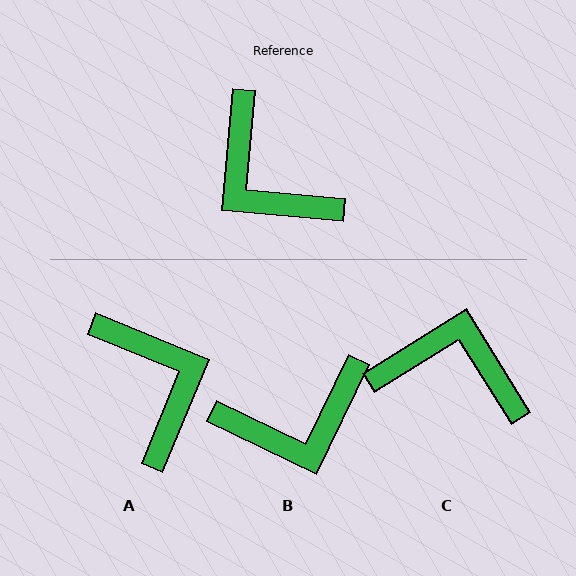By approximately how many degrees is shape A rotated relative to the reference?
Approximately 163 degrees counter-clockwise.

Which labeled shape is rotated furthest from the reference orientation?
A, about 163 degrees away.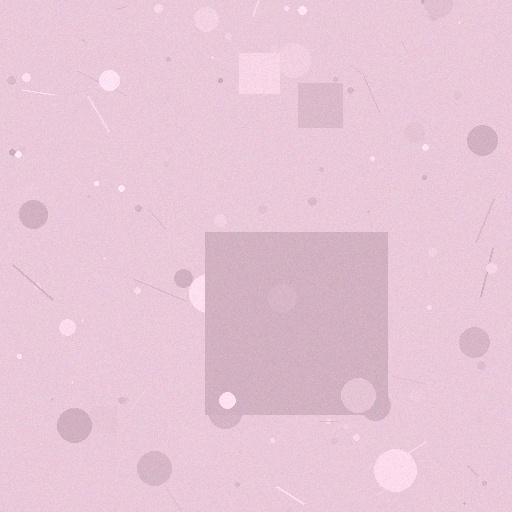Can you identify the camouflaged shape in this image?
The camouflaged shape is a square.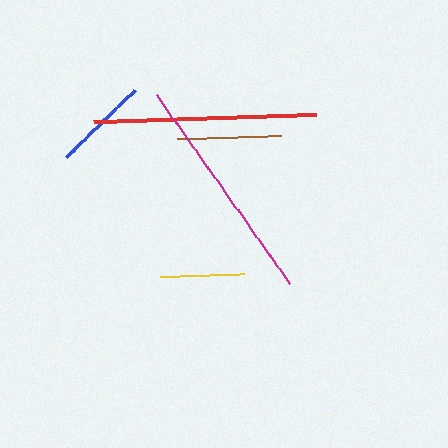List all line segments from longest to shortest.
From longest to shortest: magenta, red, brown, blue, yellow.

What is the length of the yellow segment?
The yellow segment is approximately 84 pixels long.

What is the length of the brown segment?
The brown segment is approximately 104 pixels long.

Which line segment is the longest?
The magenta line is the longest at approximately 231 pixels.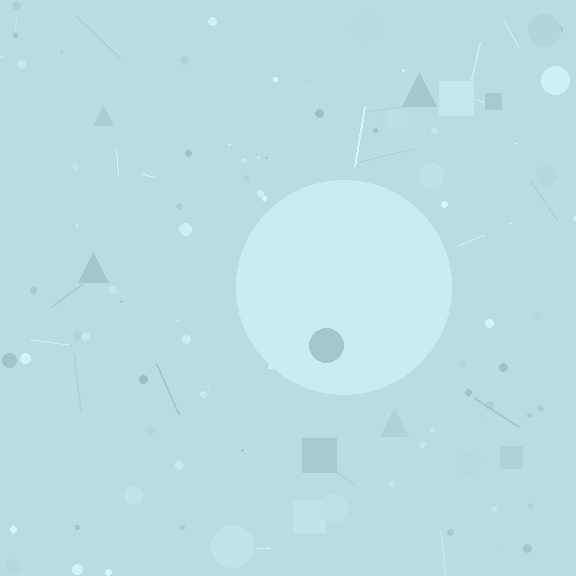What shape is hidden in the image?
A circle is hidden in the image.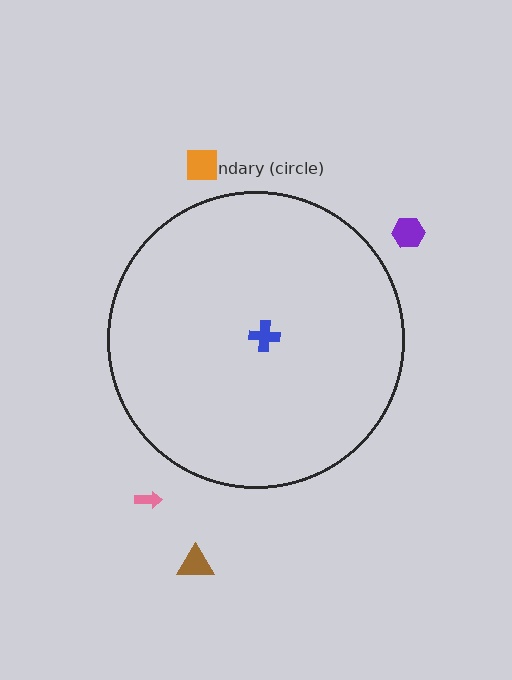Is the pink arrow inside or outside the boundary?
Outside.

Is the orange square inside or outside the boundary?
Outside.